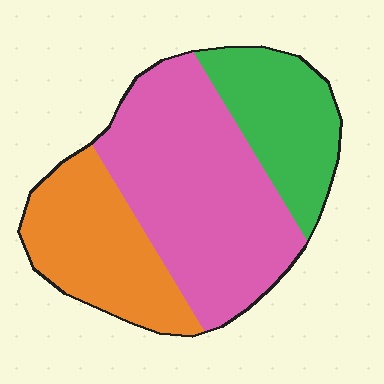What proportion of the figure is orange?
Orange takes up about one quarter (1/4) of the figure.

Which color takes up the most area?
Pink, at roughly 50%.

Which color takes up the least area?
Green, at roughly 25%.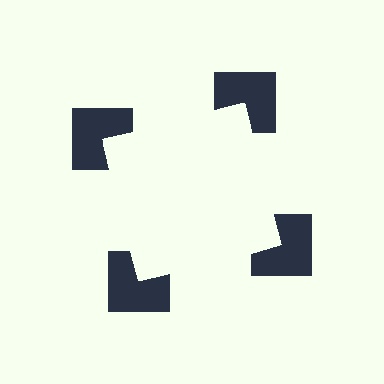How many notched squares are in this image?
There are 4 — one at each vertex of the illusory square.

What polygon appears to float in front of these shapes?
An illusory square — its edges are inferred from the aligned wedge cuts in the notched squares, not physically drawn.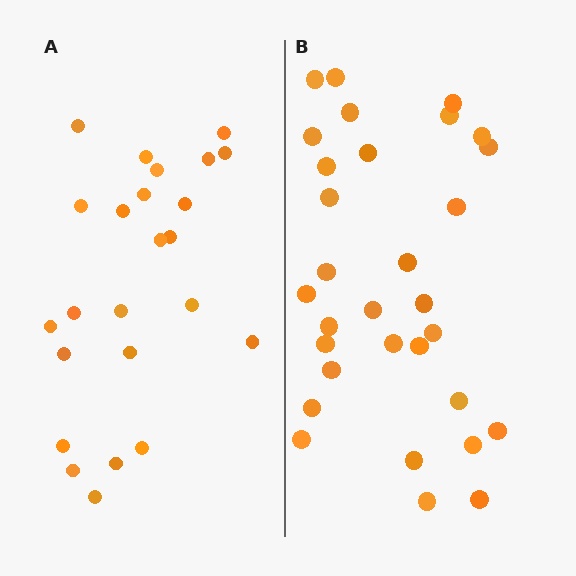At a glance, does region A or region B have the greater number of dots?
Region B (the right region) has more dots.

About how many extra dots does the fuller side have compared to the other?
Region B has roughly 8 or so more dots than region A.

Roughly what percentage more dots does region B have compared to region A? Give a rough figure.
About 30% more.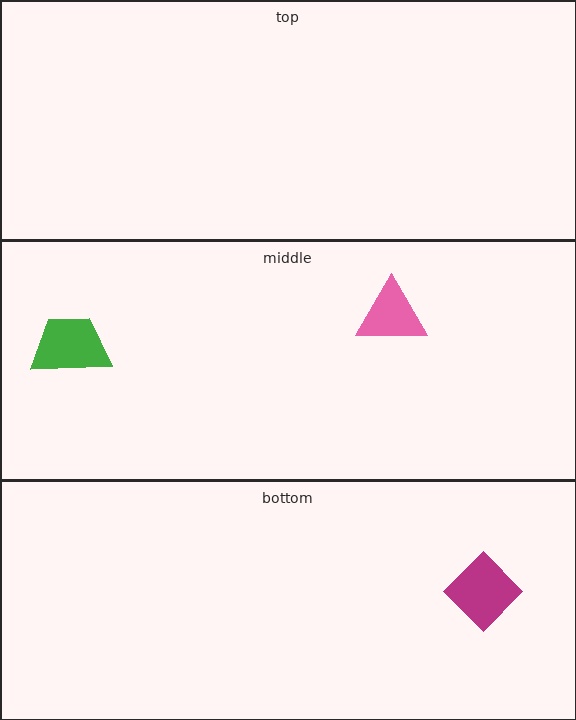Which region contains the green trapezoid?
The middle region.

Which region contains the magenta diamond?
The bottom region.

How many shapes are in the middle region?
2.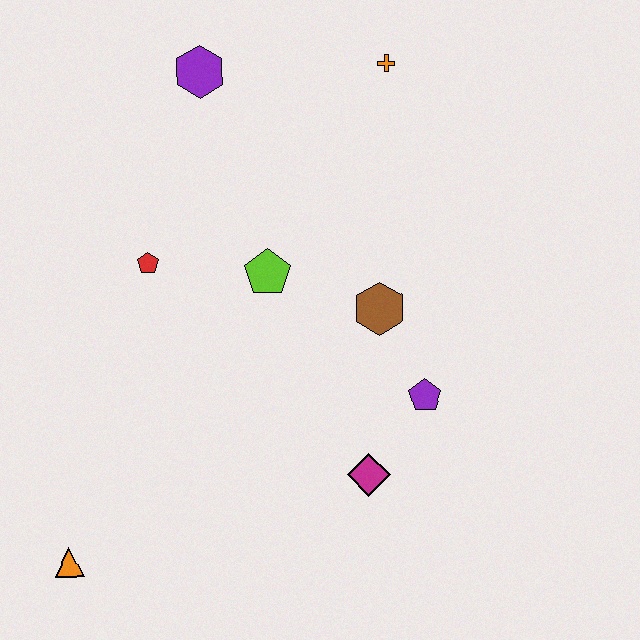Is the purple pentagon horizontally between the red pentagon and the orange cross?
No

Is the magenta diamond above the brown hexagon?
No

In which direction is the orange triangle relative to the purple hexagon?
The orange triangle is below the purple hexagon.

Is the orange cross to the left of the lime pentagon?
No